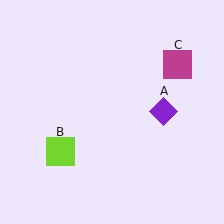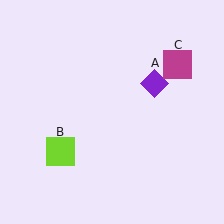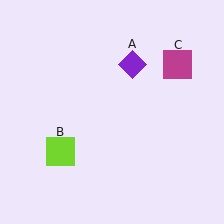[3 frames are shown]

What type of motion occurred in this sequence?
The purple diamond (object A) rotated counterclockwise around the center of the scene.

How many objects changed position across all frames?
1 object changed position: purple diamond (object A).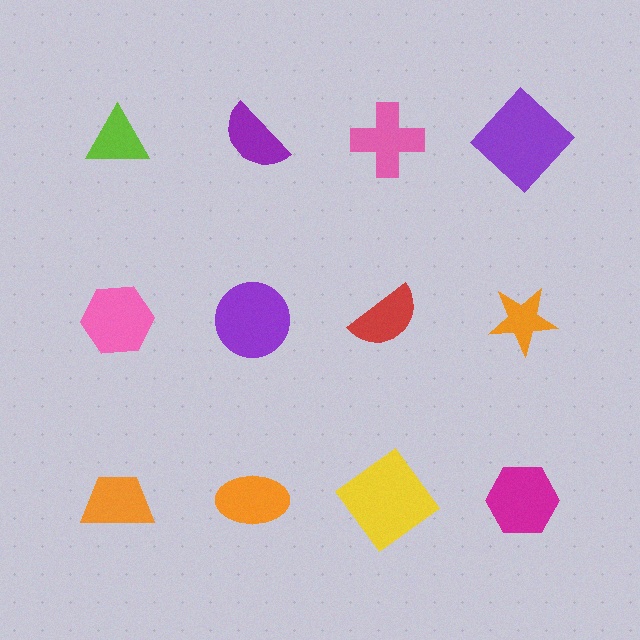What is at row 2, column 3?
A red semicircle.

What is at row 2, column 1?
A pink hexagon.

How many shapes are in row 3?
4 shapes.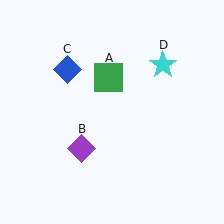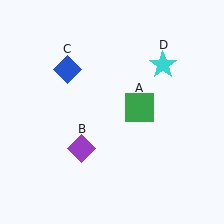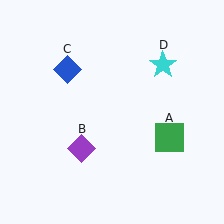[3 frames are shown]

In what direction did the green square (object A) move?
The green square (object A) moved down and to the right.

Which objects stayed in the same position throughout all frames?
Purple diamond (object B) and blue diamond (object C) and cyan star (object D) remained stationary.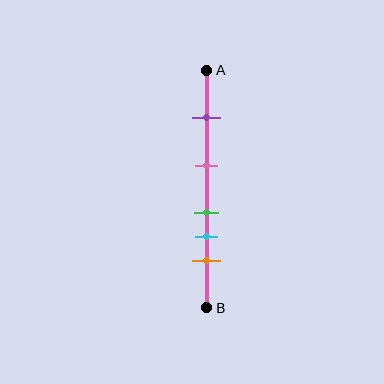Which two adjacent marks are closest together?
The green and cyan marks are the closest adjacent pair.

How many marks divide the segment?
There are 5 marks dividing the segment.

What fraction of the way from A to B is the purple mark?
The purple mark is approximately 20% (0.2) of the way from A to B.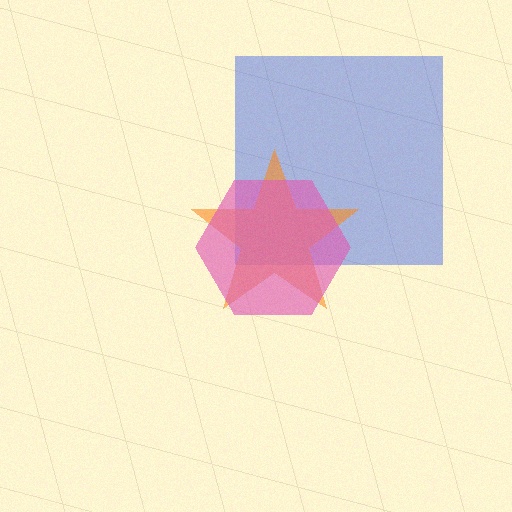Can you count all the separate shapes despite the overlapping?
Yes, there are 3 separate shapes.